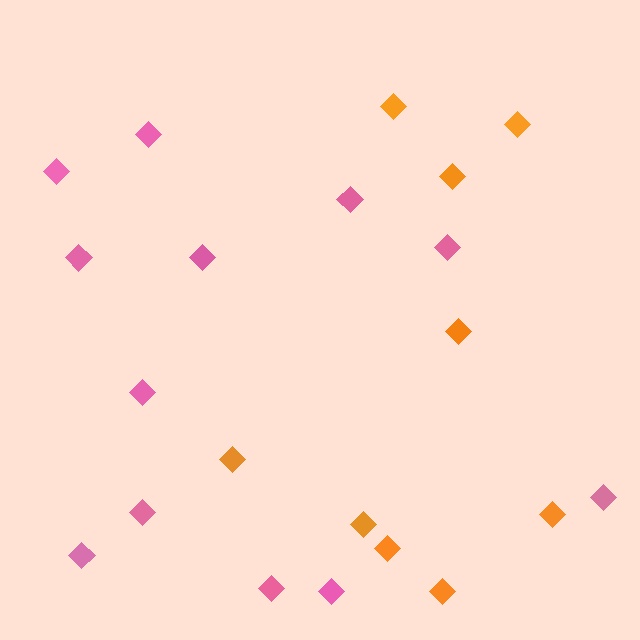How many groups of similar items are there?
There are 2 groups: one group of orange diamonds (9) and one group of pink diamonds (12).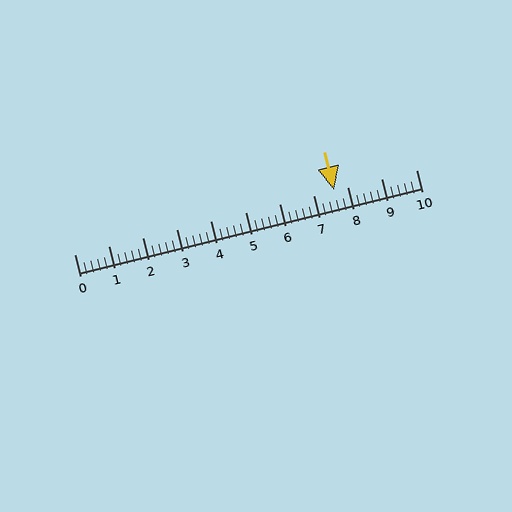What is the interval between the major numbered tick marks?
The major tick marks are spaced 1 units apart.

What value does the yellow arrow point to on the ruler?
The yellow arrow points to approximately 7.6.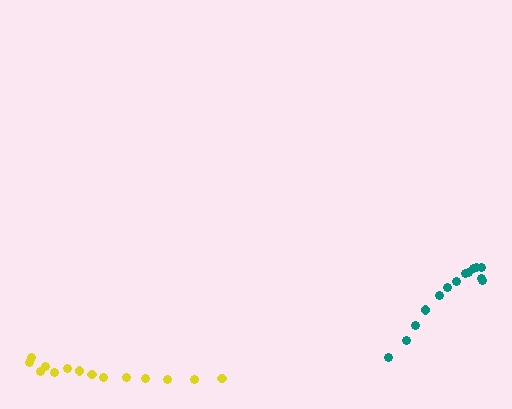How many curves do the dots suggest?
There are 2 distinct paths.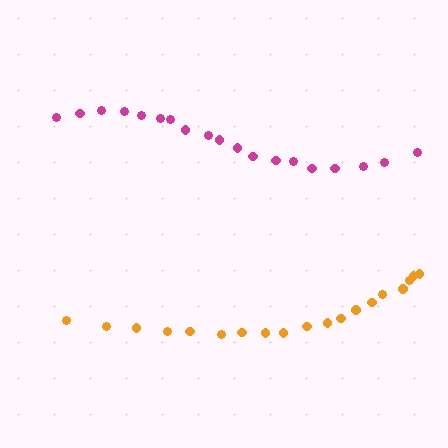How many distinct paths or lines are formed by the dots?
There are 2 distinct paths.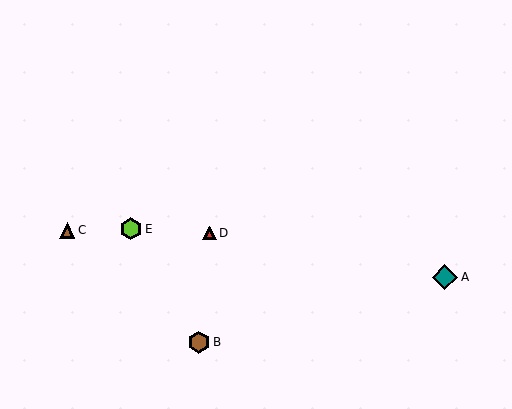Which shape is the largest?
The teal diamond (labeled A) is the largest.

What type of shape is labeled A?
Shape A is a teal diamond.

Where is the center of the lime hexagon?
The center of the lime hexagon is at (131, 229).